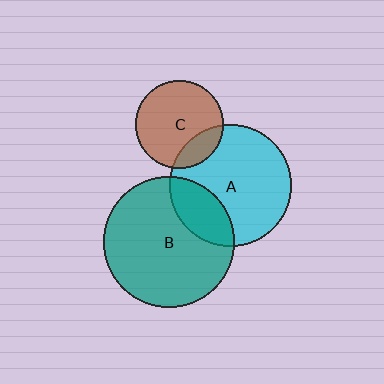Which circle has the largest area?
Circle B (teal).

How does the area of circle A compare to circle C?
Approximately 1.9 times.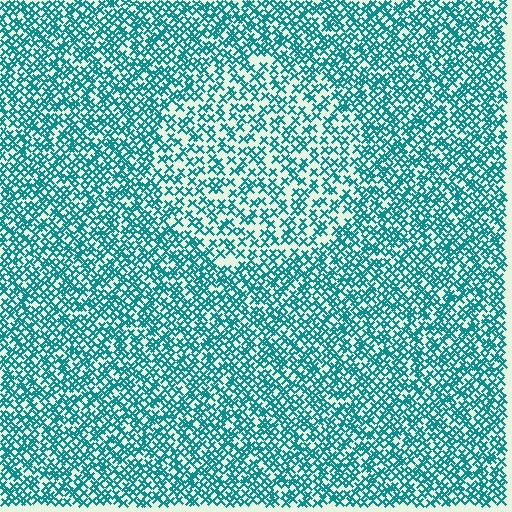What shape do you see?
I see a circle.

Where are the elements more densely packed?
The elements are more densely packed outside the circle boundary.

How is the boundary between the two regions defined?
The boundary is defined by a change in element density (approximately 1.7x ratio). All elements are the same color, size, and shape.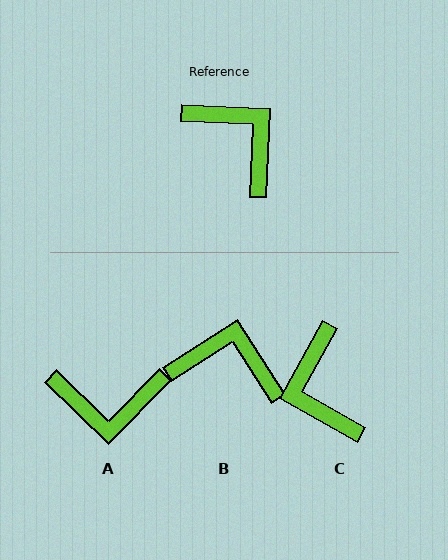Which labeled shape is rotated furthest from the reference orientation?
C, about 153 degrees away.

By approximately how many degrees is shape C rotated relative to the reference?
Approximately 153 degrees counter-clockwise.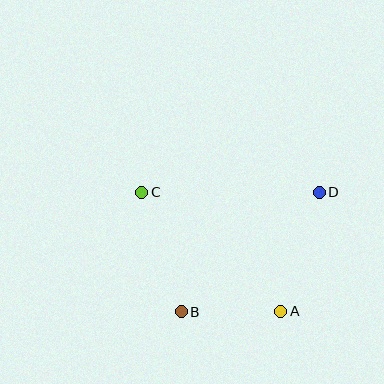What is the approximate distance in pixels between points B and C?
The distance between B and C is approximately 126 pixels.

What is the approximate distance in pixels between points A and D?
The distance between A and D is approximately 125 pixels.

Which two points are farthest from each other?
Points A and C are farthest from each other.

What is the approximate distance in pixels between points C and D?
The distance between C and D is approximately 178 pixels.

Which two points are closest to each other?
Points A and B are closest to each other.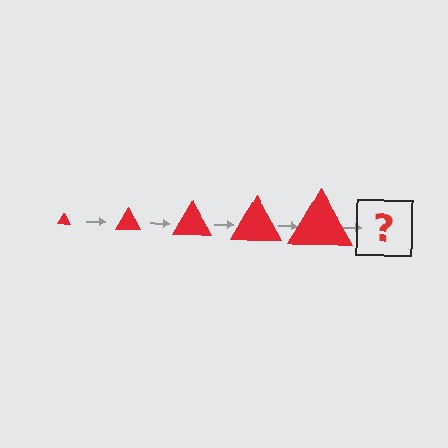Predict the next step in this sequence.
The next step is a red triangle, larger than the previous one.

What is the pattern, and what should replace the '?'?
The pattern is that the triangle gets progressively larger each step. The '?' should be a red triangle, larger than the previous one.